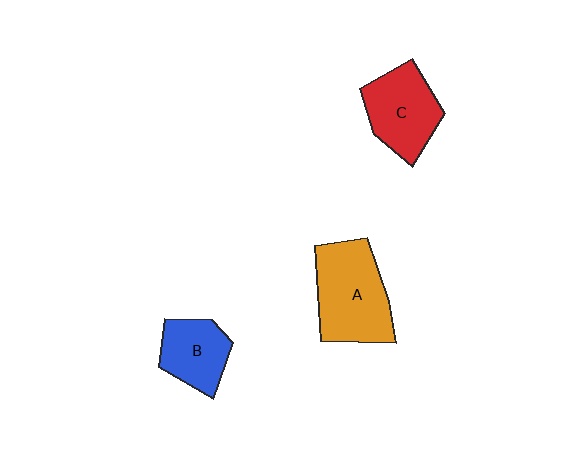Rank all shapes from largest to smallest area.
From largest to smallest: A (orange), C (red), B (blue).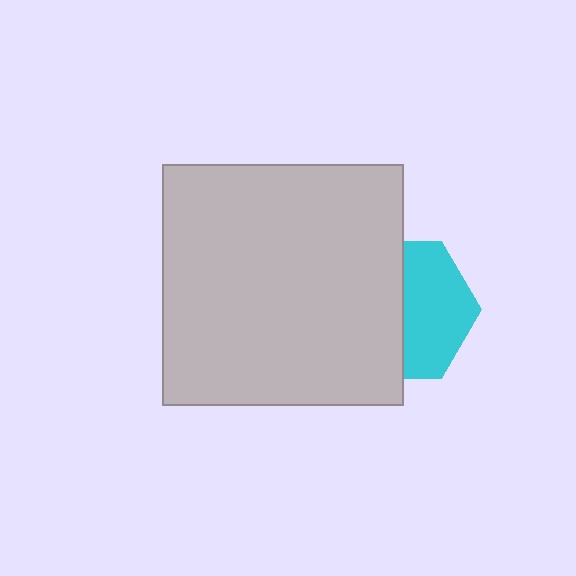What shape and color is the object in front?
The object in front is a light gray square.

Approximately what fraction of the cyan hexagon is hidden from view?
Roughly 51% of the cyan hexagon is hidden behind the light gray square.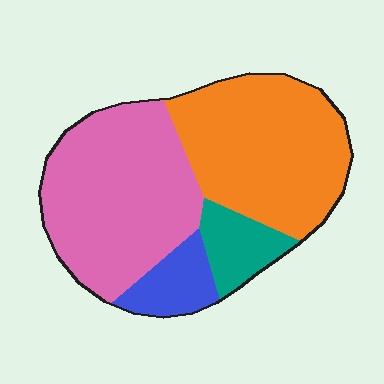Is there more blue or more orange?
Orange.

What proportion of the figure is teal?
Teal covers 9% of the figure.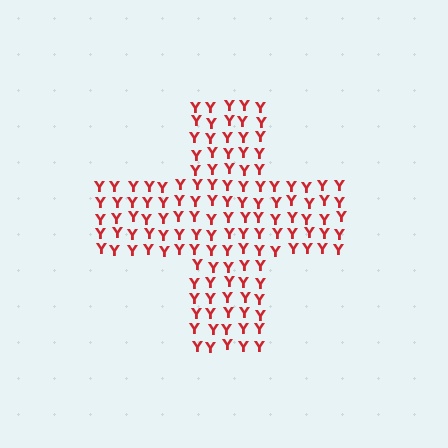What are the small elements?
The small elements are letter Y's.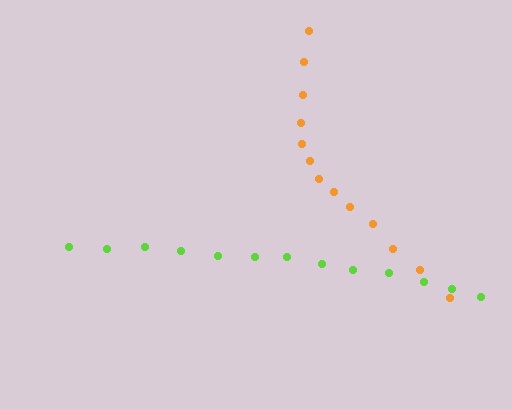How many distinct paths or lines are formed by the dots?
There are 2 distinct paths.